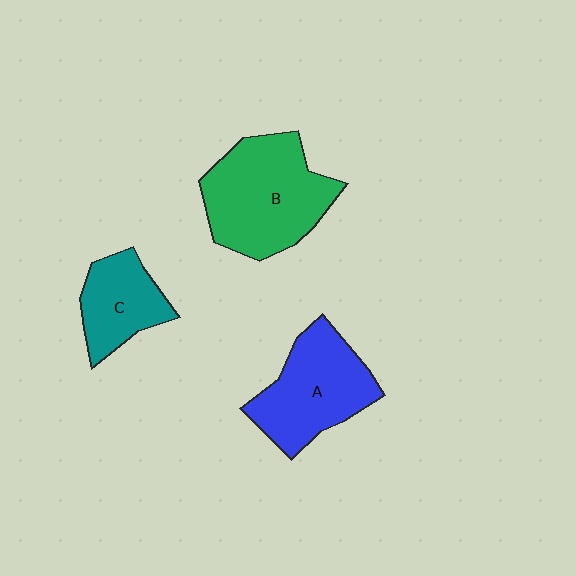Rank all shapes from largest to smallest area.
From largest to smallest: B (green), A (blue), C (teal).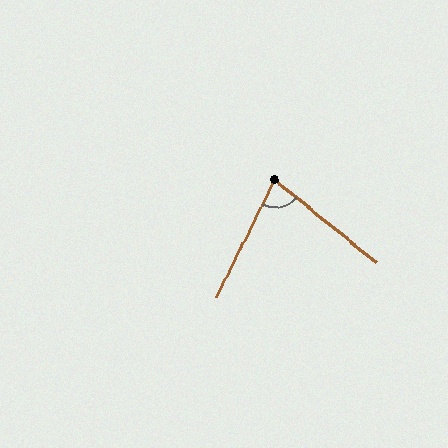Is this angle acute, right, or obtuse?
It is acute.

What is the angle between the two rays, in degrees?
Approximately 78 degrees.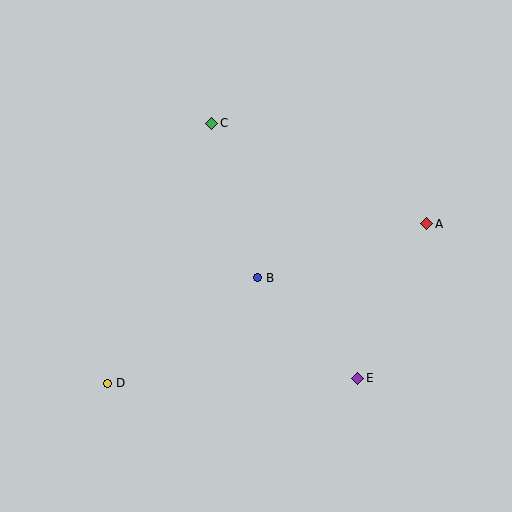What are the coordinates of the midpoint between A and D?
The midpoint between A and D is at (267, 304).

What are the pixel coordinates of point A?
Point A is at (427, 224).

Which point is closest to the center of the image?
Point B at (258, 278) is closest to the center.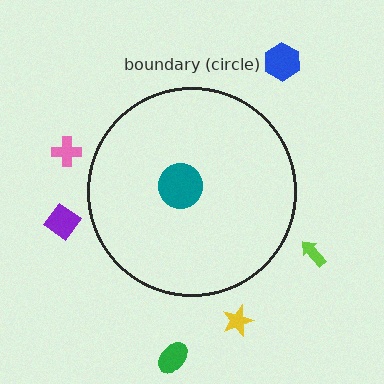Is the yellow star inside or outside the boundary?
Outside.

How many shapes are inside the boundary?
1 inside, 6 outside.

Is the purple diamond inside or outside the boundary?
Outside.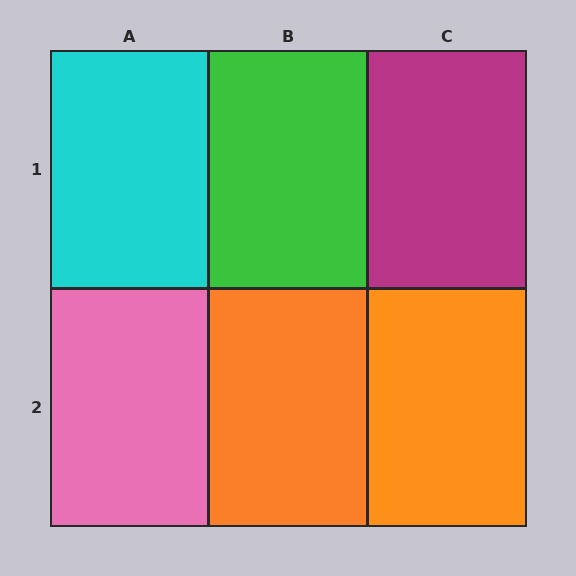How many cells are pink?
1 cell is pink.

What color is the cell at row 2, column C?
Orange.